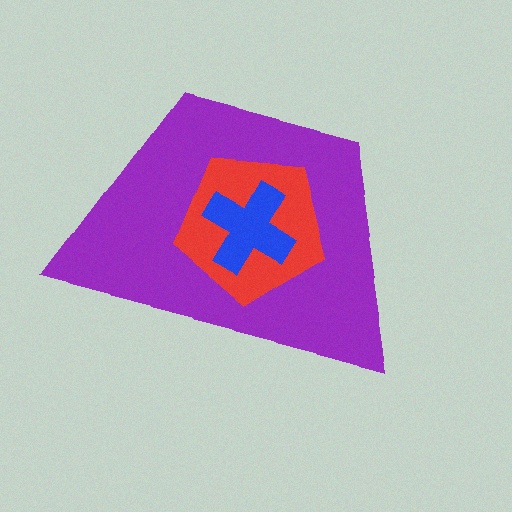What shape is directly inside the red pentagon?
The blue cross.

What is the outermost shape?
The purple trapezoid.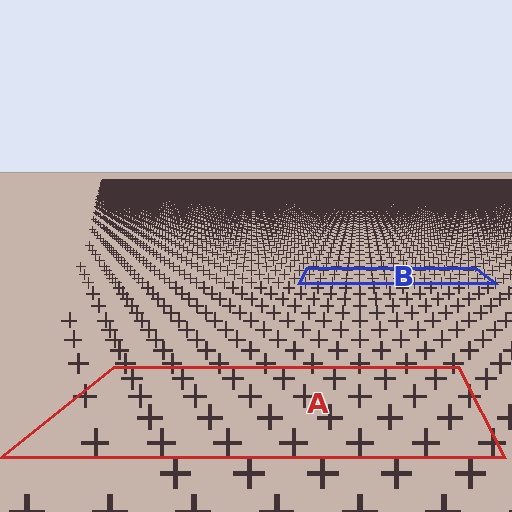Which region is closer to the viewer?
Region A is closer. The texture elements there are larger and more spread out.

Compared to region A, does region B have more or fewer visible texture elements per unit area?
Region B has more texture elements per unit area — they are packed more densely because it is farther away.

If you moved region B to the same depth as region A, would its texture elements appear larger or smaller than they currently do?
They would appear larger. At a closer depth, the same texture elements are projected at a bigger on-screen size.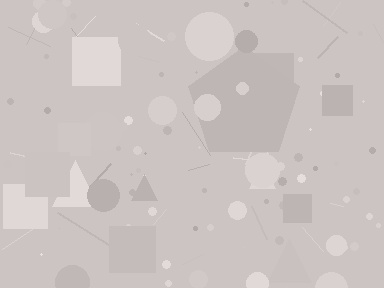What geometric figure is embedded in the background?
A pentagon is embedded in the background.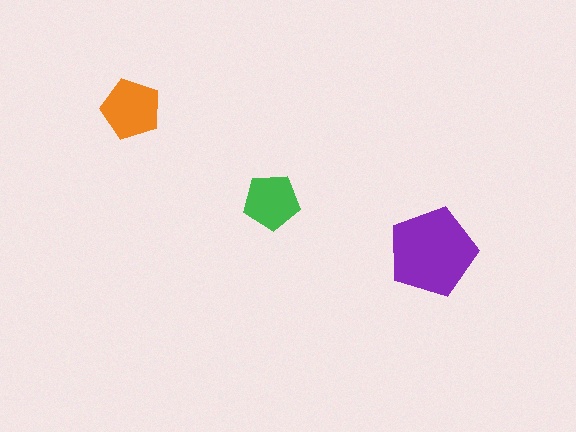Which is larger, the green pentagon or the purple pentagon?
The purple one.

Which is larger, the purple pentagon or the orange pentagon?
The purple one.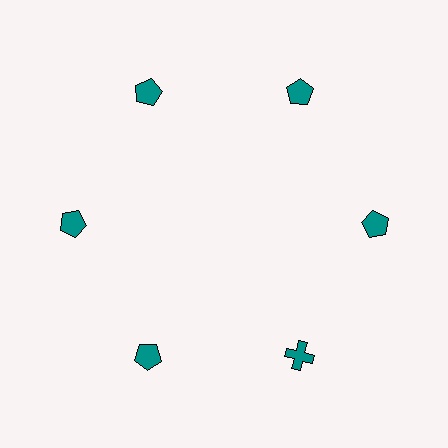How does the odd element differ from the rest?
It has a different shape: cross instead of pentagon.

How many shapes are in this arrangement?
There are 6 shapes arranged in a ring pattern.